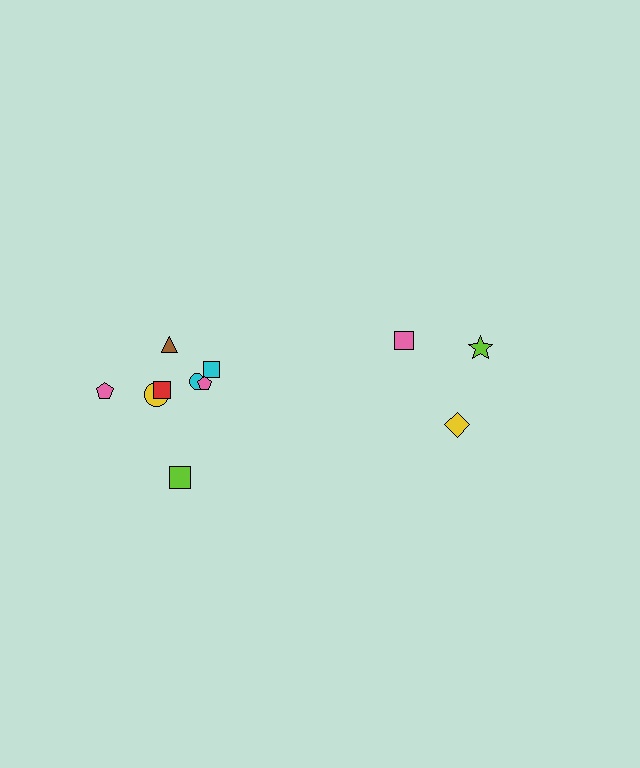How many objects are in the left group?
There are 8 objects.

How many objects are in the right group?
There are 3 objects.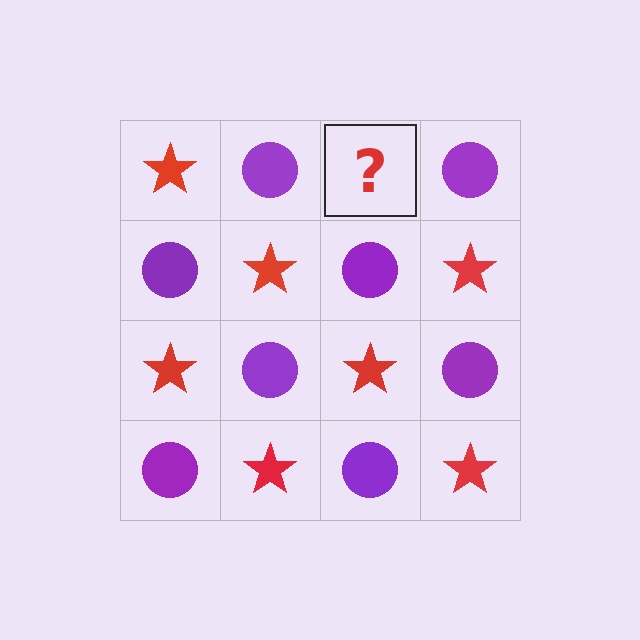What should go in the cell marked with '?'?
The missing cell should contain a red star.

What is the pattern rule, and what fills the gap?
The rule is that it alternates red star and purple circle in a checkerboard pattern. The gap should be filled with a red star.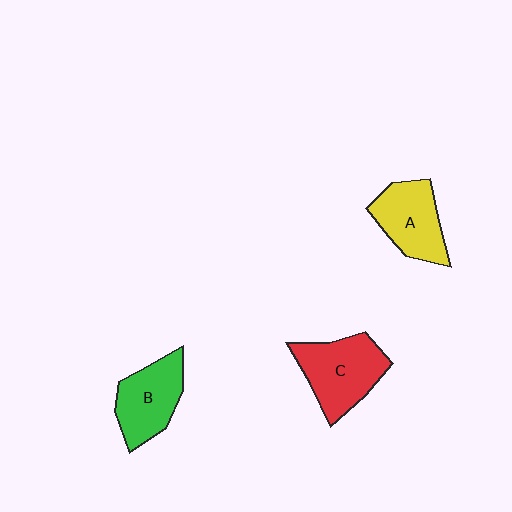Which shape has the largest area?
Shape C (red).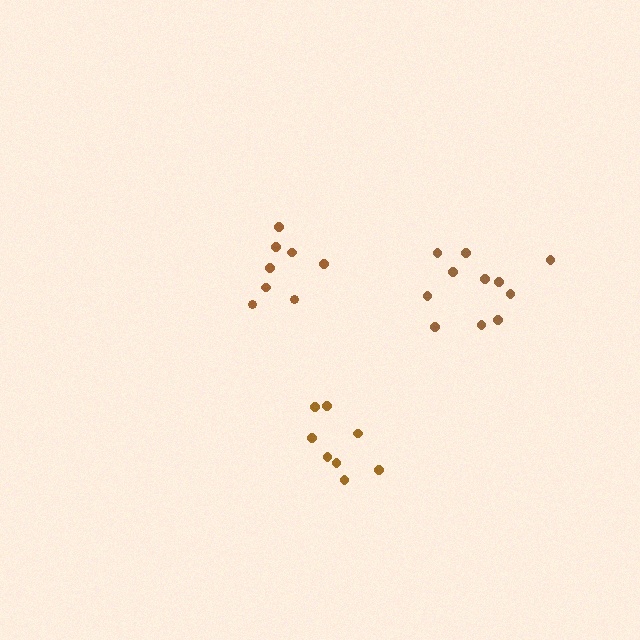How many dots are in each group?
Group 1: 11 dots, Group 2: 8 dots, Group 3: 8 dots (27 total).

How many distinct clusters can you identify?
There are 3 distinct clusters.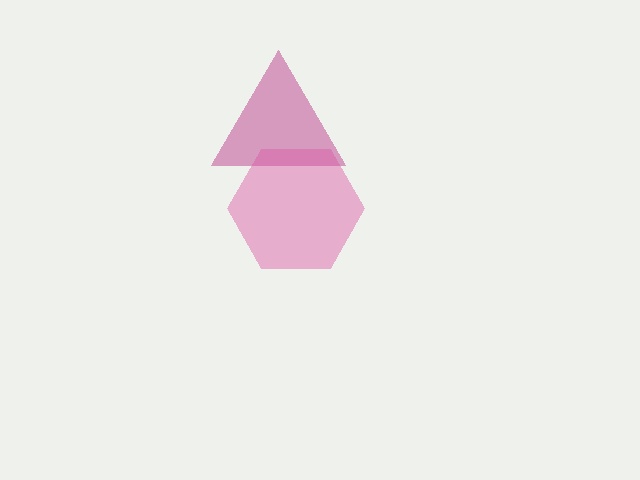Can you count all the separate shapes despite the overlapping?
Yes, there are 2 separate shapes.